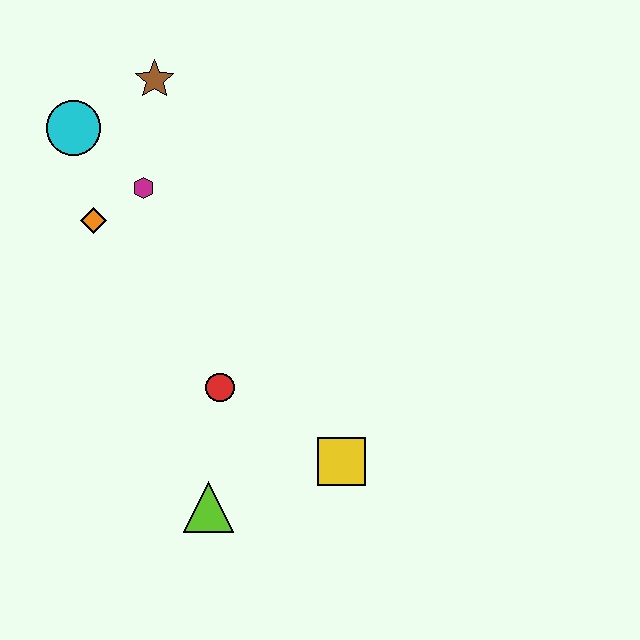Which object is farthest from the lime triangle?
The brown star is farthest from the lime triangle.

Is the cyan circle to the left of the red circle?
Yes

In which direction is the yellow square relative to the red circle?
The yellow square is to the right of the red circle.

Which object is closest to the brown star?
The cyan circle is closest to the brown star.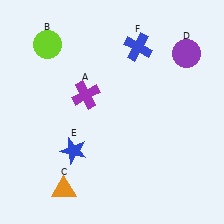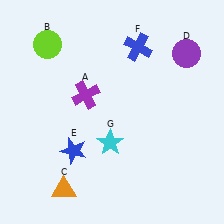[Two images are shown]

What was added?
A cyan star (G) was added in Image 2.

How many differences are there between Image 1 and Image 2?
There is 1 difference between the two images.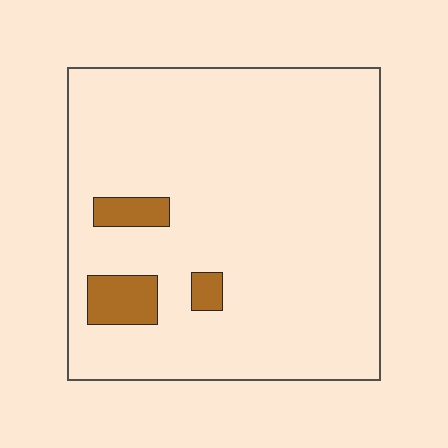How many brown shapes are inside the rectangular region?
3.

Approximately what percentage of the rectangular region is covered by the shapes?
Approximately 5%.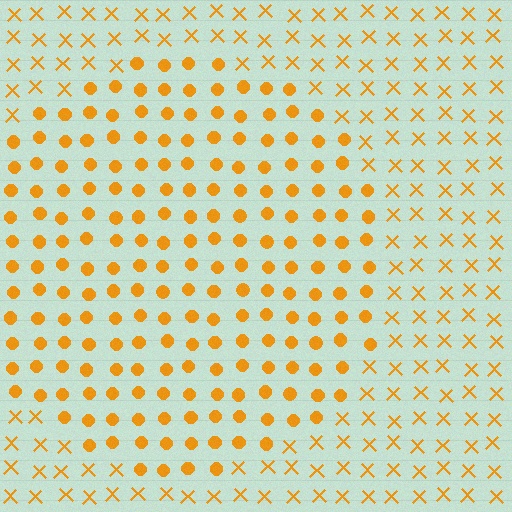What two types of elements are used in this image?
The image uses circles inside the circle region and X marks outside it.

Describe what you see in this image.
The image is filled with small orange elements arranged in a uniform grid. A circle-shaped region contains circles, while the surrounding area contains X marks. The boundary is defined purely by the change in element shape.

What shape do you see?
I see a circle.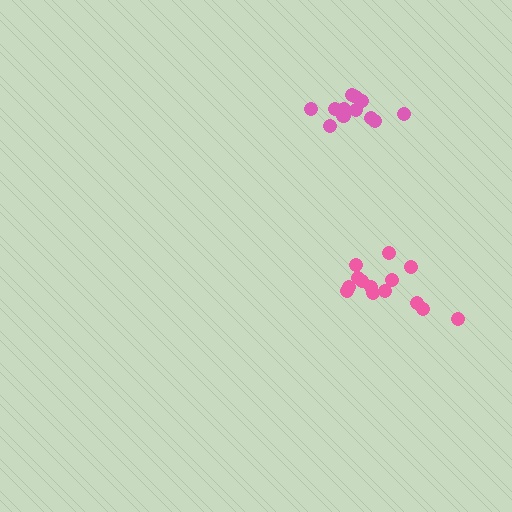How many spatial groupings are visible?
There are 2 spatial groupings.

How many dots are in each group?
Group 1: 14 dots, Group 2: 12 dots (26 total).